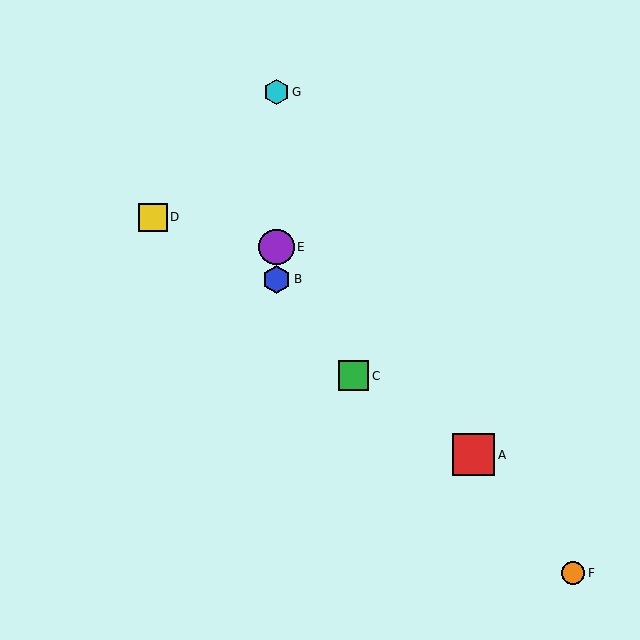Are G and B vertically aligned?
Yes, both are at x≈276.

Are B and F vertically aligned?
No, B is at x≈276 and F is at x≈573.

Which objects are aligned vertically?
Objects B, E, G are aligned vertically.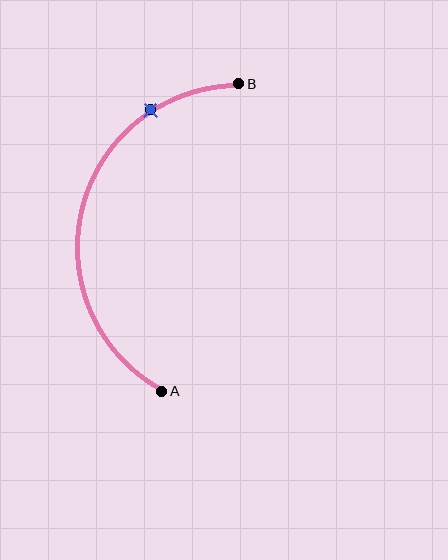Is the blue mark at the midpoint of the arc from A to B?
No. The blue mark lies on the arc but is closer to endpoint B. The arc midpoint would be at the point on the curve equidistant along the arc from both A and B.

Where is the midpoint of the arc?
The arc midpoint is the point on the curve farthest from the straight line joining A and B. It sits to the left of that line.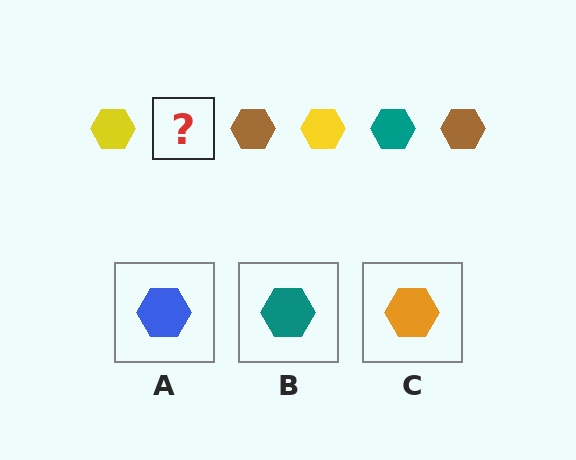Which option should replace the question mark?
Option B.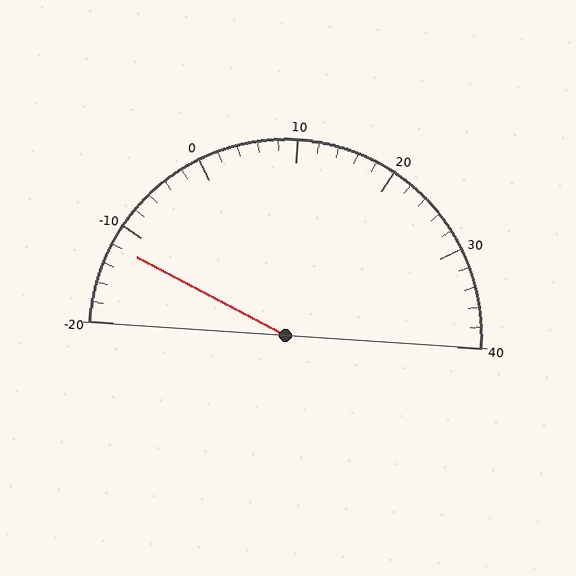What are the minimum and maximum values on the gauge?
The gauge ranges from -20 to 40.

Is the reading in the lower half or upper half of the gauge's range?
The reading is in the lower half of the range (-20 to 40).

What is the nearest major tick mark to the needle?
The nearest major tick mark is -10.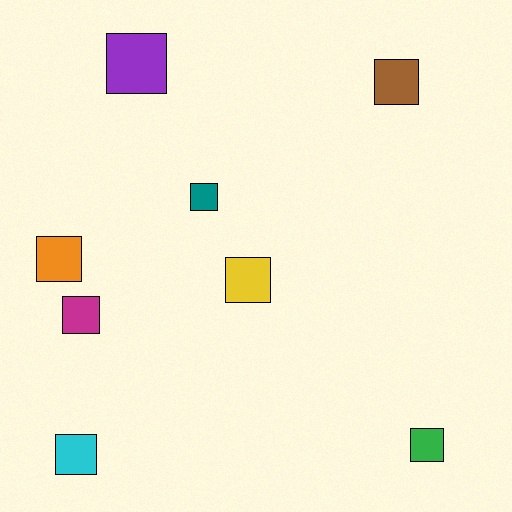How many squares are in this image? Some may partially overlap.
There are 8 squares.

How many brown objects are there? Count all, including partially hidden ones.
There is 1 brown object.